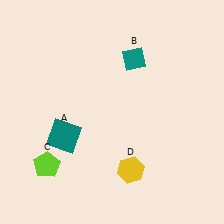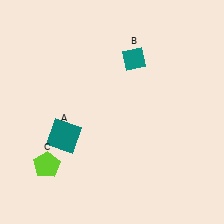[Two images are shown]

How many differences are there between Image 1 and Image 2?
There is 1 difference between the two images.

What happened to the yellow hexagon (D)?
The yellow hexagon (D) was removed in Image 2. It was in the bottom-right area of Image 1.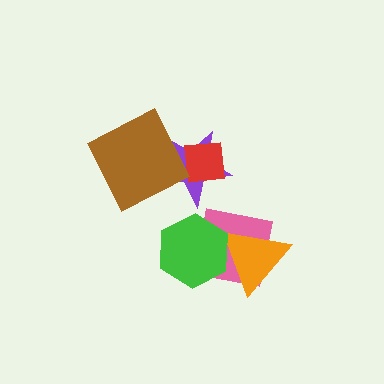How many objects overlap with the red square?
1 object overlaps with the red square.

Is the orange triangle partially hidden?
Yes, it is partially covered by another shape.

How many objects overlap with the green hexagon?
2 objects overlap with the green hexagon.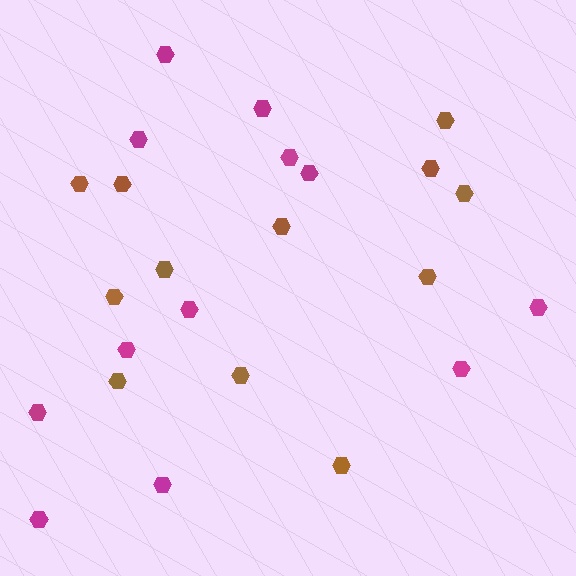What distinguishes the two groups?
There are 2 groups: one group of magenta hexagons (12) and one group of brown hexagons (12).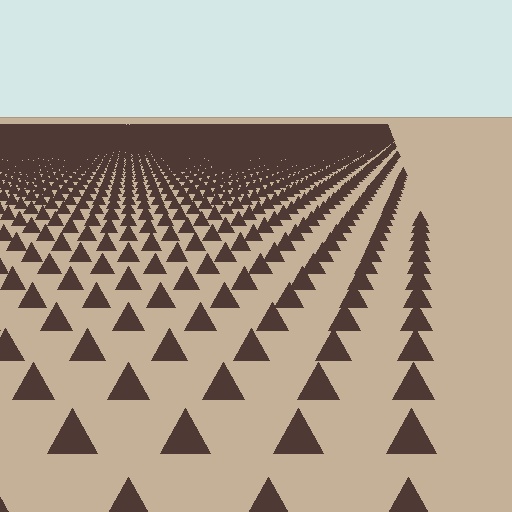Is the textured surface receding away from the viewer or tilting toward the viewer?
The surface is receding away from the viewer. Texture elements get smaller and denser toward the top.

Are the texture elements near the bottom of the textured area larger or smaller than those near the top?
Larger. Near the bottom, elements are closer to the viewer and appear at a bigger on-screen size.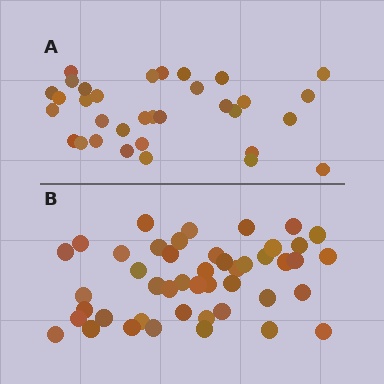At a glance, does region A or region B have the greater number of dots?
Region B (the bottom region) has more dots.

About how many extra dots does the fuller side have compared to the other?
Region B has approximately 15 more dots than region A.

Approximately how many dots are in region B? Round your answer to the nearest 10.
About 50 dots. (The exact count is 46, which rounds to 50.)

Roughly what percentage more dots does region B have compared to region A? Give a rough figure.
About 40% more.